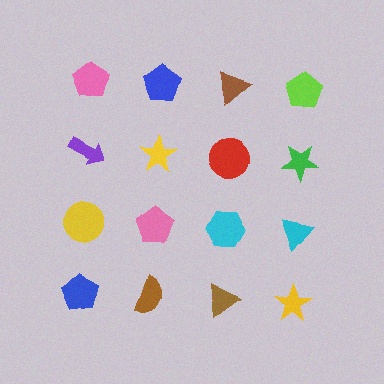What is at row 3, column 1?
A yellow circle.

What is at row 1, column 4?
A lime pentagon.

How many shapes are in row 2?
4 shapes.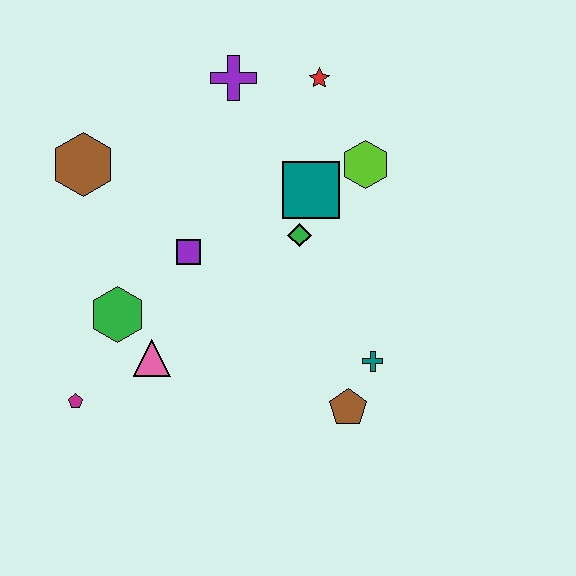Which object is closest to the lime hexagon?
The teal square is closest to the lime hexagon.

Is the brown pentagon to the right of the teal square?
Yes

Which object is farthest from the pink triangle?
The red star is farthest from the pink triangle.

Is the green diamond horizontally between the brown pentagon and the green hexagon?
Yes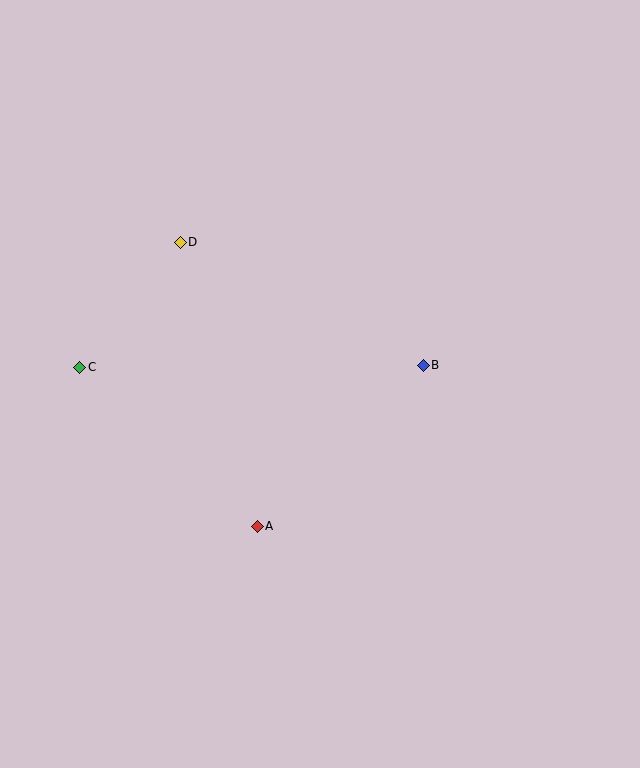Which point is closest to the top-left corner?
Point D is closest to the top-left corner.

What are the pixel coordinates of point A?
Point A is at (257, 526).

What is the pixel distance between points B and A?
The distance between B and A is 231 pixels.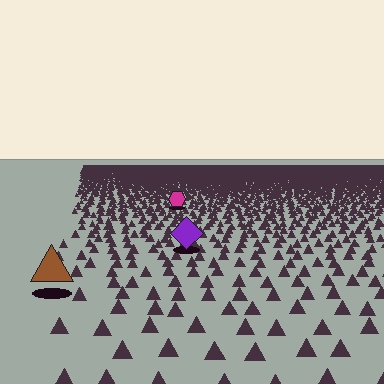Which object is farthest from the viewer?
The magenta hexagon is farthest from the viewer. It appears smaller and the ground texture around it is denser.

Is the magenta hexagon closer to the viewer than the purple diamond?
No. The purple diamond is closer — you can tell from the texture gradient: the ground texture is coarser near it.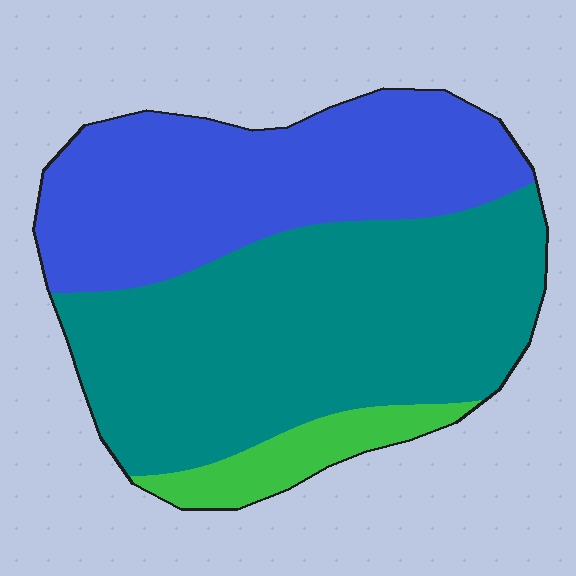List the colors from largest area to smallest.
From largest to smallest: teal, blue, green.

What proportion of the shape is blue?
Blue covers roughly 40% of the shape.